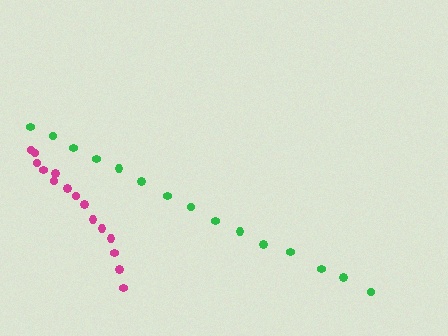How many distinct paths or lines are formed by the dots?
There are 2 distinct paths.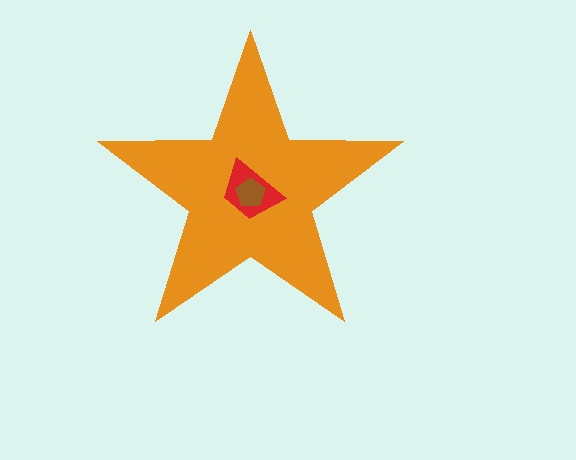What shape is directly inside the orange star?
The red trapezoid.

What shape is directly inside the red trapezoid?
The brown pentagon.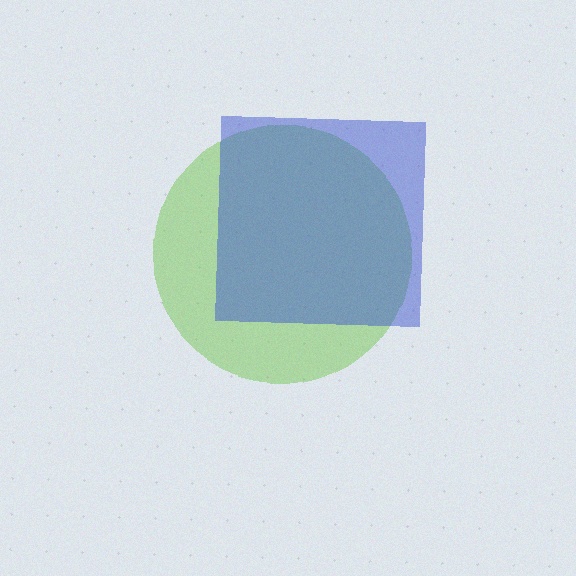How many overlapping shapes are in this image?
There are 2 overlapping shapes in the image.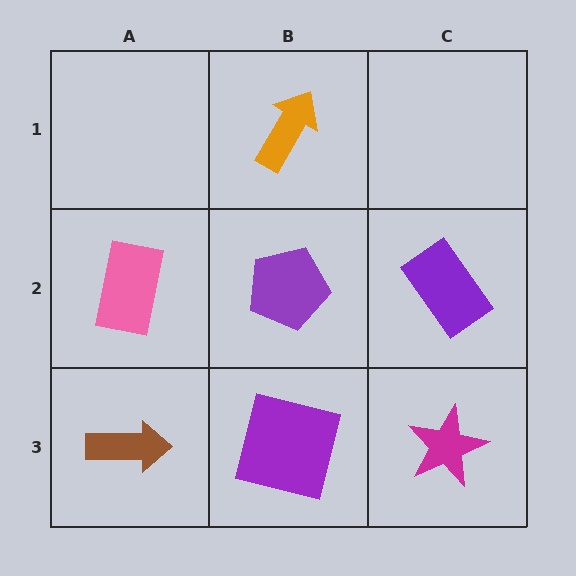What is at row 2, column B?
A purple pentagon.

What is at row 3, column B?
A purple square.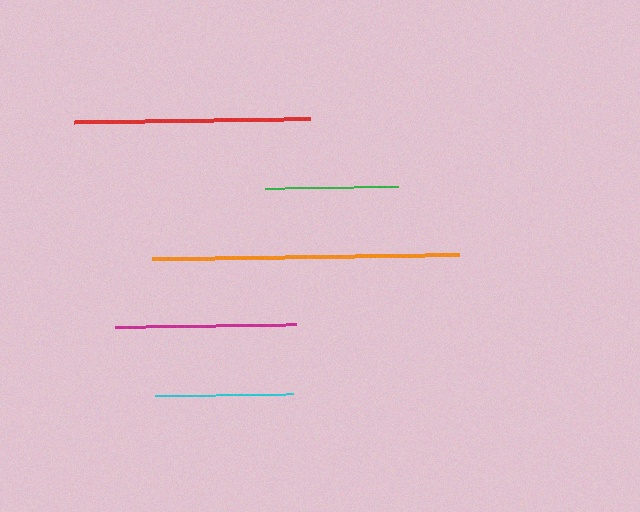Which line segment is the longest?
The orange line is the longest at approximately 308 pixels.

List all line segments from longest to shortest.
From longest to shortest: orange, red, magenta, cyan, green.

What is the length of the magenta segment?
The magenta segment is approximately 181 pixels long.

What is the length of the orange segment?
The orange segment is approximately 308 pixels long.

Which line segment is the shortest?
The green line is the shortest at approximately 133 pixels.